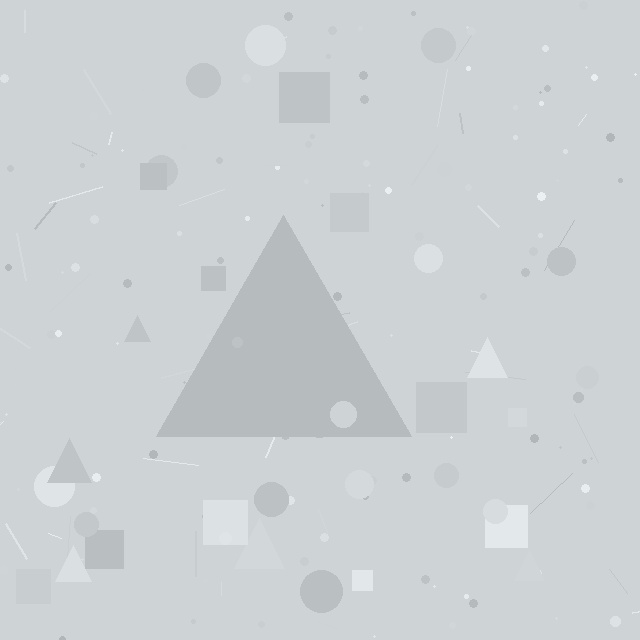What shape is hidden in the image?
A triangle is hidden in the image.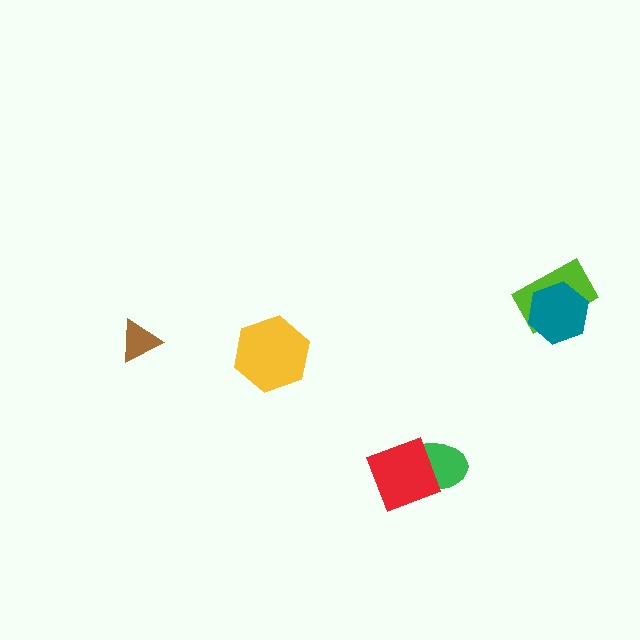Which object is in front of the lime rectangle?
The teal hexagon is in front of the lime rectangle.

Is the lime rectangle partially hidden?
Yes, it is partially covered by another shape.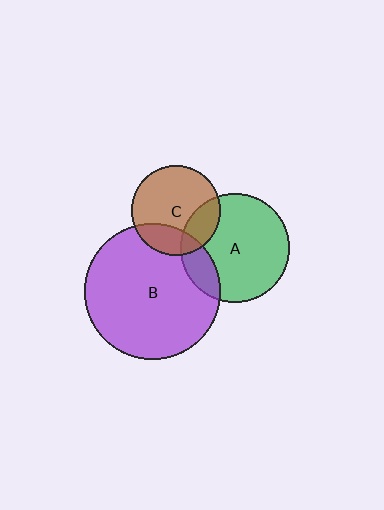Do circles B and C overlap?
Yes.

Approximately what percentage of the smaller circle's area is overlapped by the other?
Approximately 25%.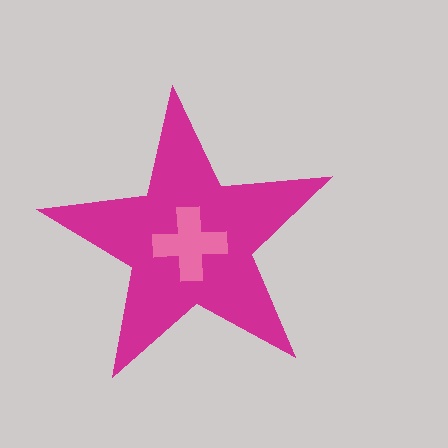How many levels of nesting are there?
2.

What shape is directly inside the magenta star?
The pink cross.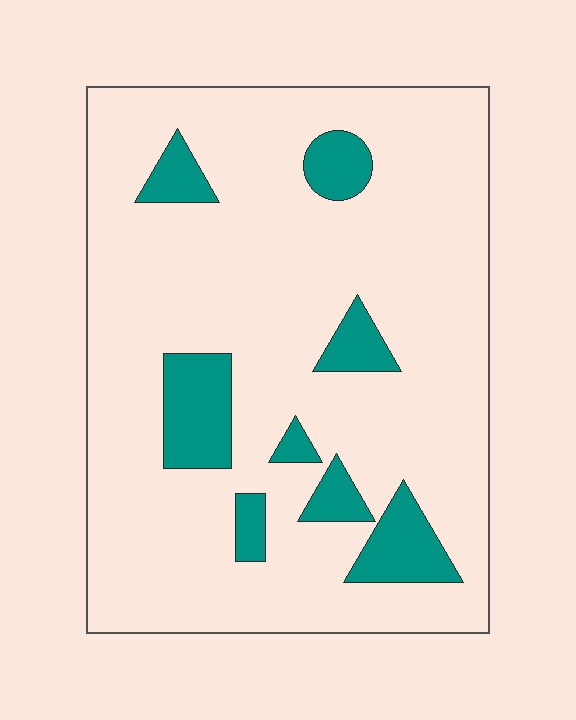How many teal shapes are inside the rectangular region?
8.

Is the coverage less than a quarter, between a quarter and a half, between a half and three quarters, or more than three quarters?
Less than a quarter.